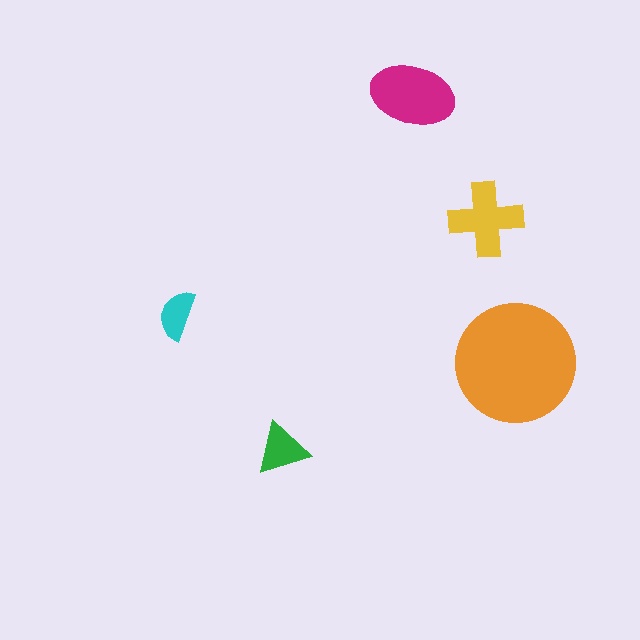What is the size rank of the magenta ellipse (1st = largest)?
2nd.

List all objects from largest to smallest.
The orange circle, the magenta ellipse, the yellow cross, the green triangle, the cyan semicircle.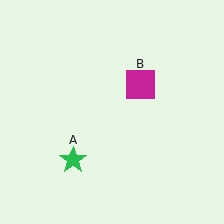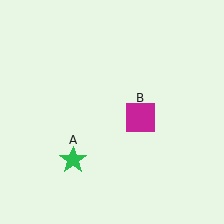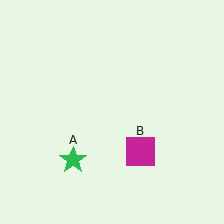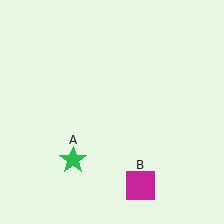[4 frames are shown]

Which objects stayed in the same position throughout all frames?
Green star (object A) remained stationary.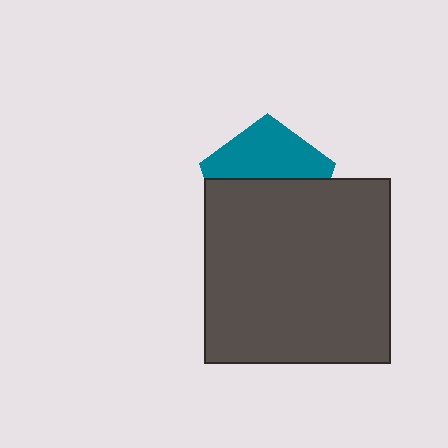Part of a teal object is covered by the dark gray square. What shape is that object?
It is a pentagon.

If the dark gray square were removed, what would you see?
You would see the complete teal pentagon.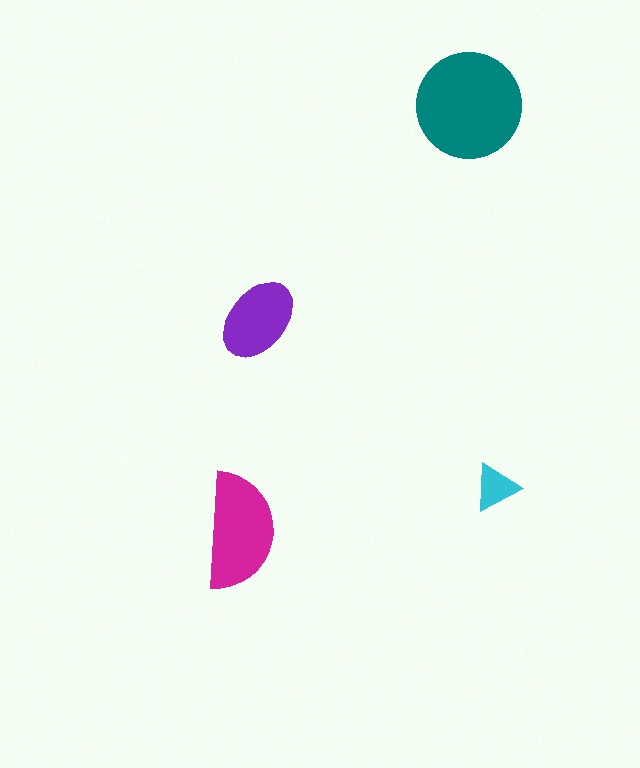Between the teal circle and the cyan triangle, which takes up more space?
The teal circle.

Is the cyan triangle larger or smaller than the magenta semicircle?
Smaller.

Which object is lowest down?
The magenta semicircle is bottommost.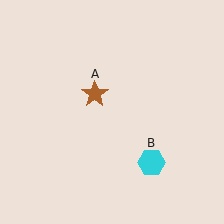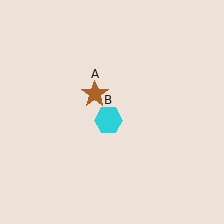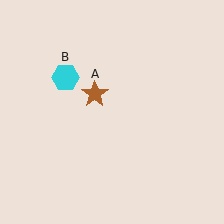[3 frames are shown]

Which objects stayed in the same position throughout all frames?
Brown star (object A) remained stationary.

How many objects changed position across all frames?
1 object changed position: cyan hexagon (object B).